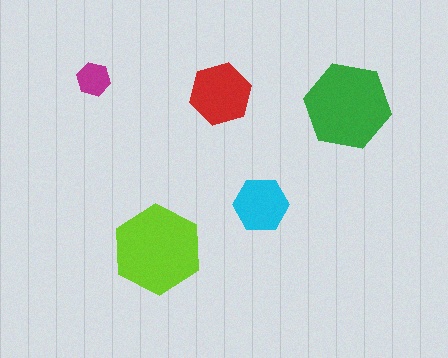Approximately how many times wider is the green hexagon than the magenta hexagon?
About 2.5 times wider.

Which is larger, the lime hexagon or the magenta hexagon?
The lime one.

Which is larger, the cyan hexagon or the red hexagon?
The red one.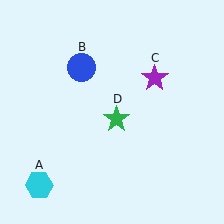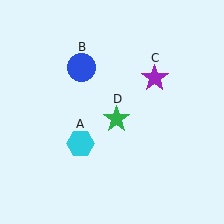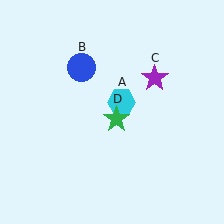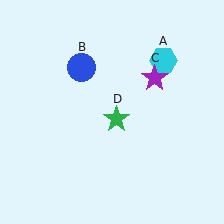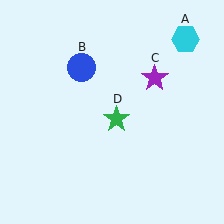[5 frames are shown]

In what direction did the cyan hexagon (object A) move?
The cyan hexagon (object A) moved up and to the right.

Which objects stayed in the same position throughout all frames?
Blue circle (object B) and purple star (object C) and green star (object D) remained stationary.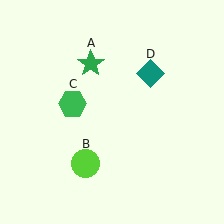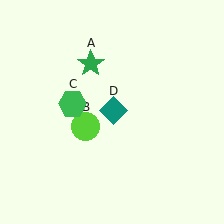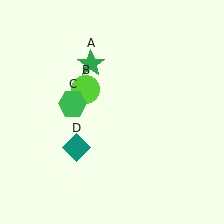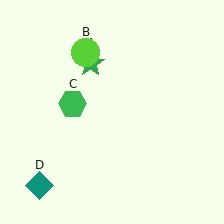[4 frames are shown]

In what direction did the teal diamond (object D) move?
The teal diamond (object D) moved down and to the left.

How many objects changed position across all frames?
2 objects changed position: lime circle (object B), teal diamond (object D).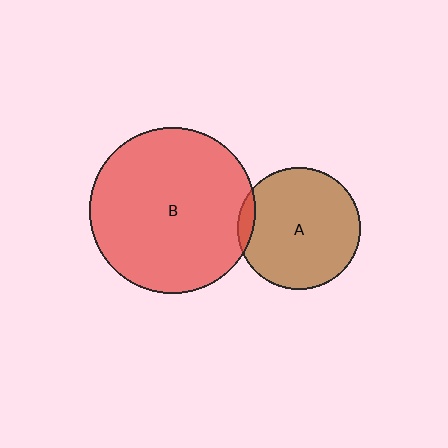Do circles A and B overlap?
Yes.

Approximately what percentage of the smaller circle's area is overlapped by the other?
Approximately 5%.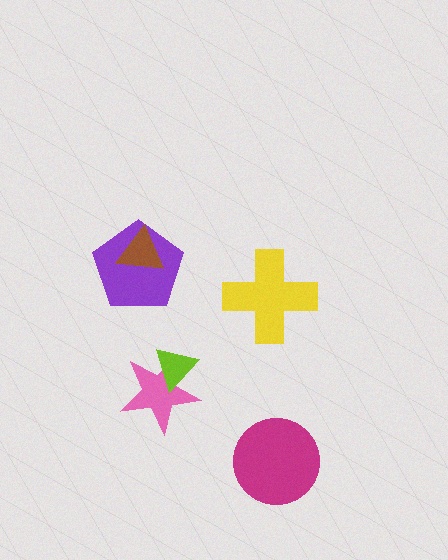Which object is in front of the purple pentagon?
The brown triangle is in front of the purple pentagon.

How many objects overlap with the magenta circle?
0 objects overlap with the magenta circle.